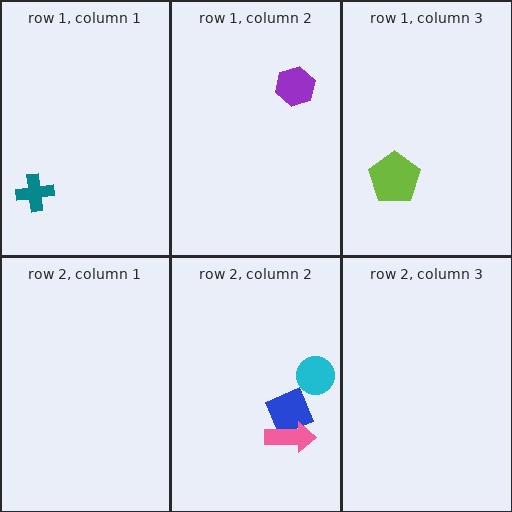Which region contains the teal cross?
The row 1, column 1 region.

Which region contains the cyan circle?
The row 2, column 2 region.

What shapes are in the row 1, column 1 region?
The teal cross.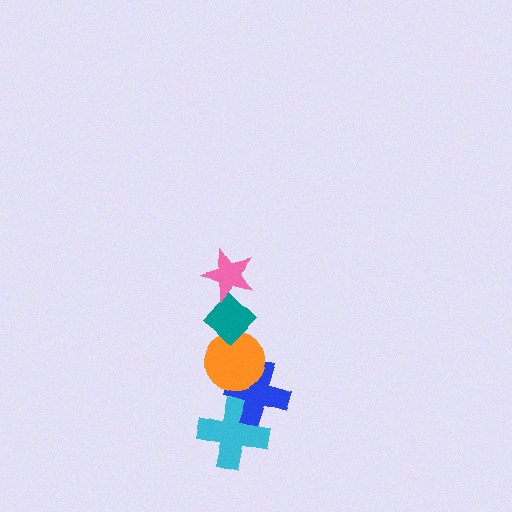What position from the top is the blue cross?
The blue cross is 4th from the top.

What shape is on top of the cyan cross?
The blue cross is on top of the cyan cross.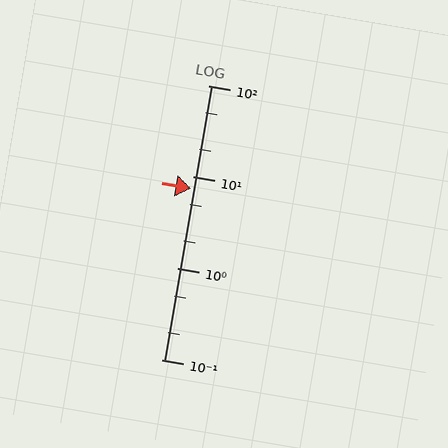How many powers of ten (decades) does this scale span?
The scale spans 3 decades, from 0.1 to 100.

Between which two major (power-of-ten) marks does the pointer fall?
The pointer is between 1 and 10.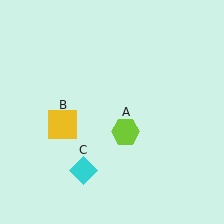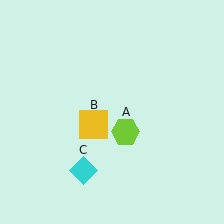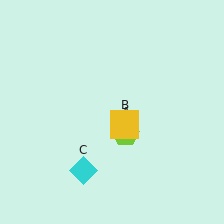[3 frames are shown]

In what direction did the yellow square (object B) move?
The yellow square (object B) moved right.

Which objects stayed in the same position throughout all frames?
Lime hexagon (object A) and cyan diamond (object C) remained stationary.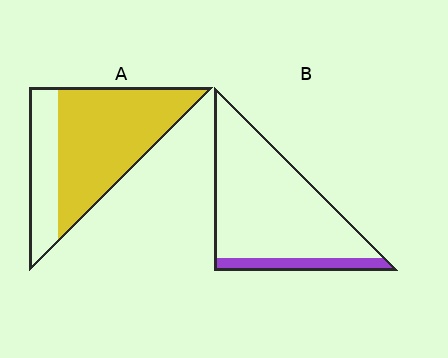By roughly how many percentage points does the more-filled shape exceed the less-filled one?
By roughly 55 percentage points (A over B).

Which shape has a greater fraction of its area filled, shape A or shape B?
Shape A.